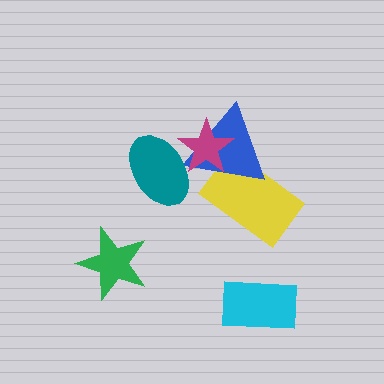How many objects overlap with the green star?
0 objects overlap with the green star.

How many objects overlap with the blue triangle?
3 objects overlap with the blue triangle.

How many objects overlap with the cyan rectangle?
0 objects overlap with the cyan rectangle.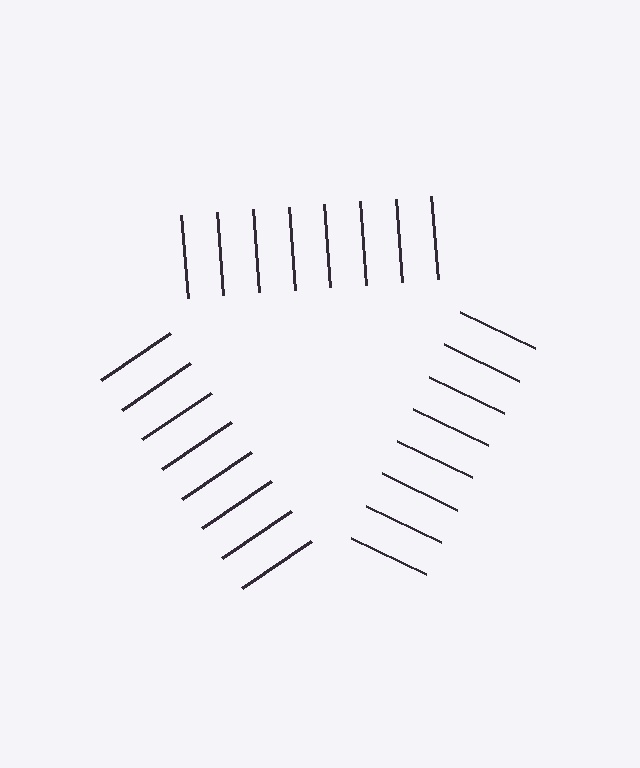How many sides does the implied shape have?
3 sides — the line-ends trace a triangle.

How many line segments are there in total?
24 — 8 along each of the 3 edges.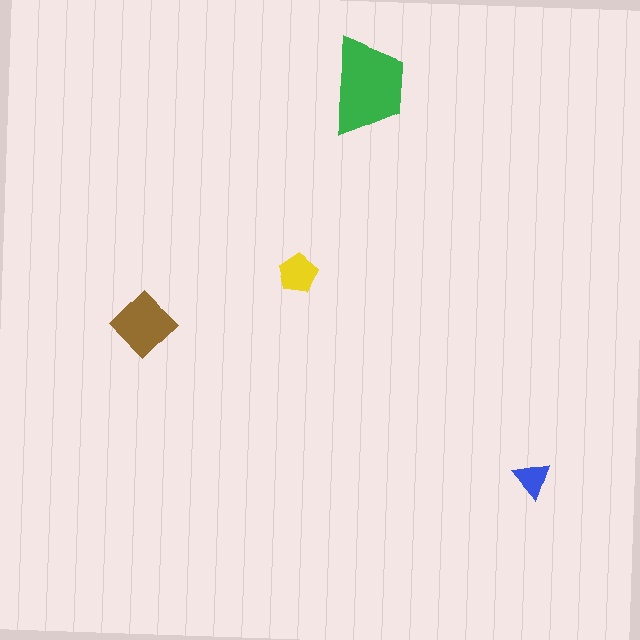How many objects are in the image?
There are 4 objects in the image.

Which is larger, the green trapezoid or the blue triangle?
The green trapezoid.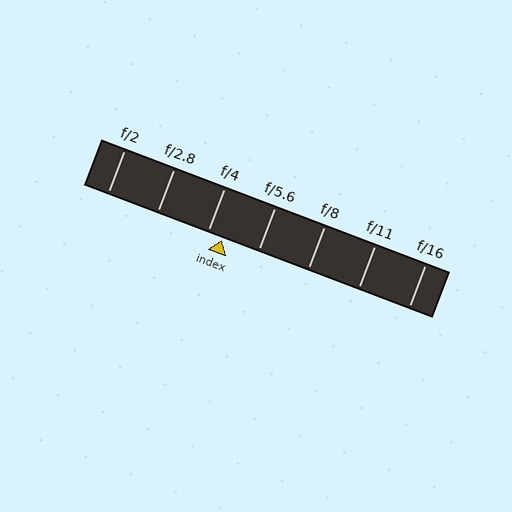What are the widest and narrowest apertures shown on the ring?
The widest aperture shown is f/2 and the narrowest is f/16.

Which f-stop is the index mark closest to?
The index mark is closest to f/4.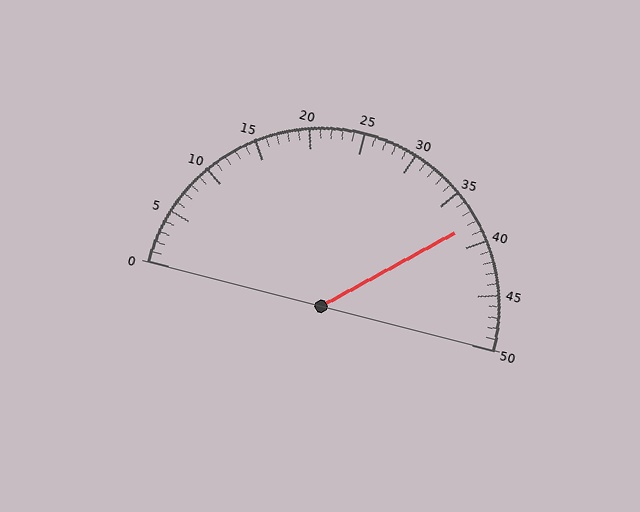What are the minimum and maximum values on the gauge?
The gauge ranges from 0 to 50.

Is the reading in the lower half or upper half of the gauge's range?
The reading is in the upper half of the range (0 to 50).